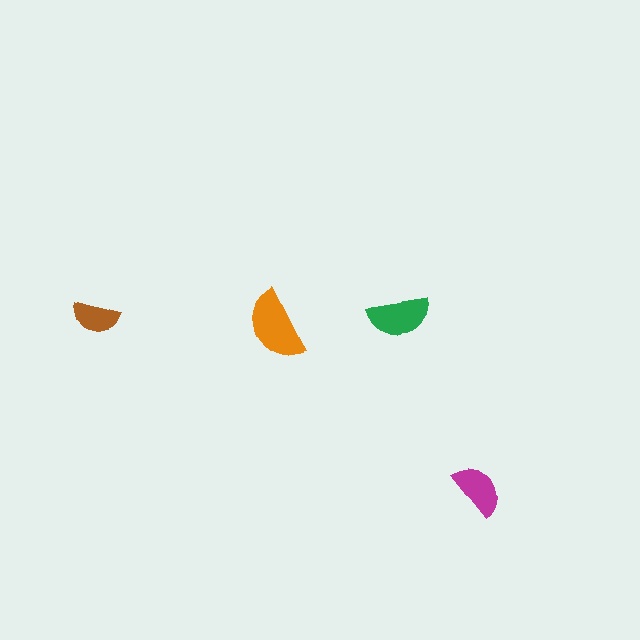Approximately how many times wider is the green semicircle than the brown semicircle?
About 1.5 times wider.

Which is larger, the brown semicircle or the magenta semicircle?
The magenta one.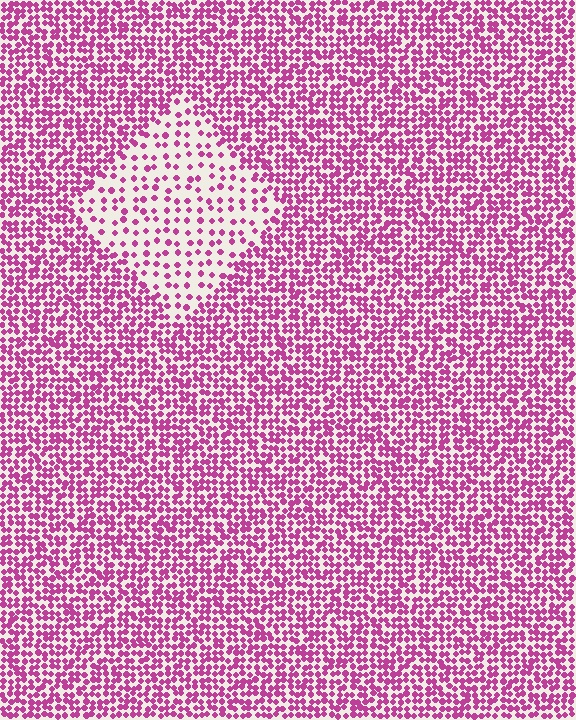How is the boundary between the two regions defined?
The boundary is defined by a change in element density (approximately 2.5x ratio). All elements are the same color, size, and shape.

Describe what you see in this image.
The image contains small magenta elements arranged at two different densities. A diamond-shaped region is visible where the elements are less densely packed than the surrounding area.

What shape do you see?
I see a diamond.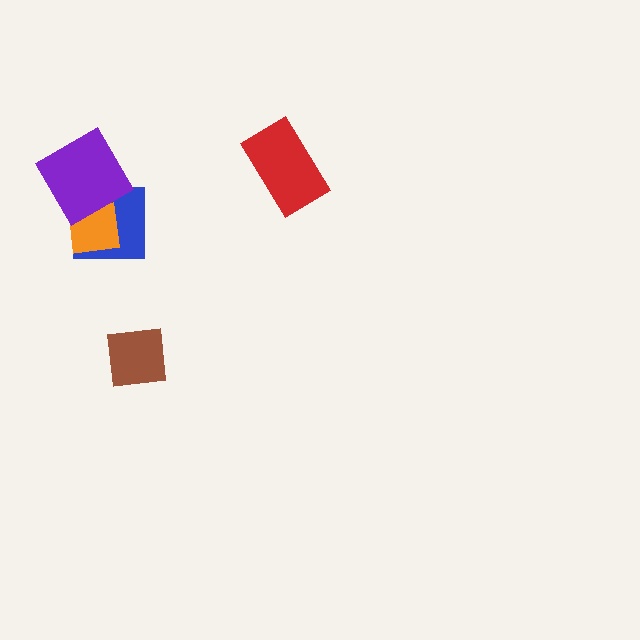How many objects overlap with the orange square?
2 objects overlap with the orange square.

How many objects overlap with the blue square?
2 objects overlap with the blue square.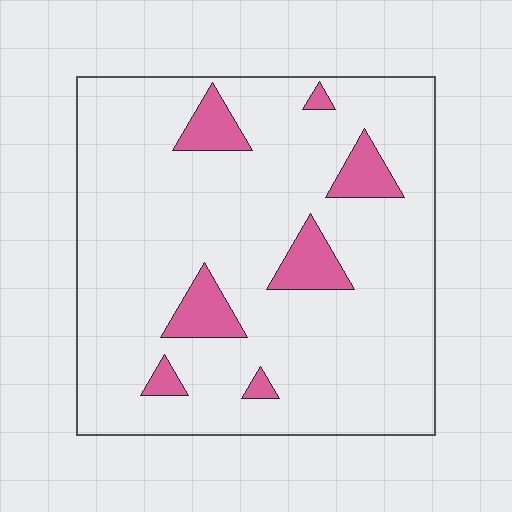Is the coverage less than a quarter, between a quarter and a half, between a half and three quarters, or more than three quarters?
Less than a quarter.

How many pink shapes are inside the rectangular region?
7.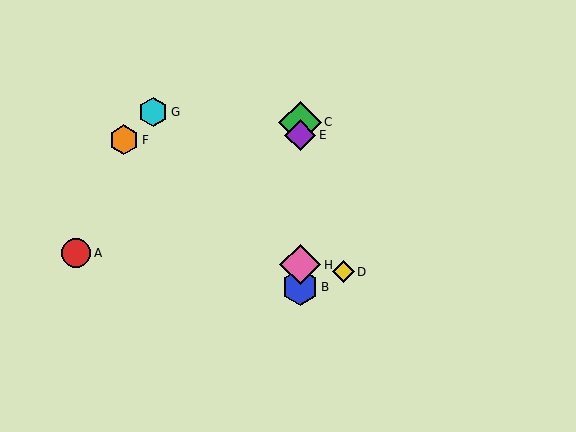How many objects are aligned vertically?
4 objects (B, C, E, H) are aligned vertically.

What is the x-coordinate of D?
Object D is at x≈343.